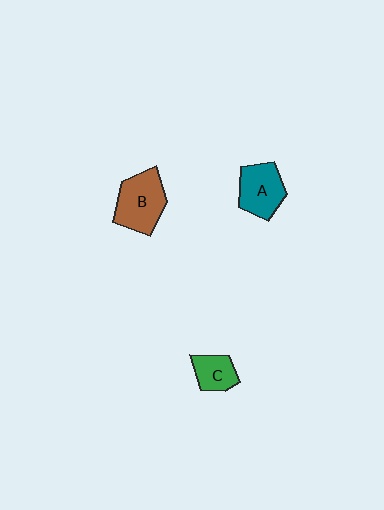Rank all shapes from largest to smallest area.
From largest to smallest: B (brown), A (teal), C (green).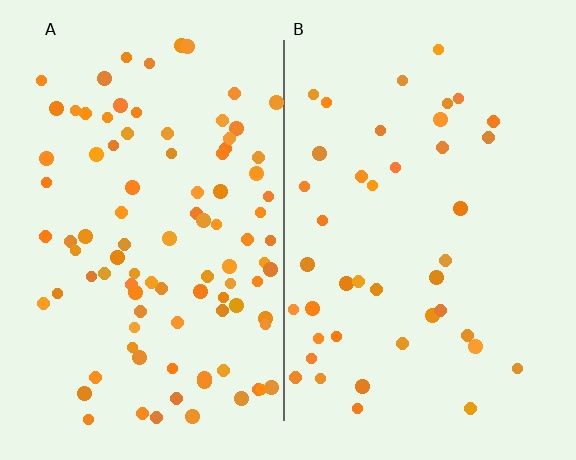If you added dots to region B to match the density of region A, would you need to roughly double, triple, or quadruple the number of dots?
Approximately double.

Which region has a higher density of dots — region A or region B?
A (the left).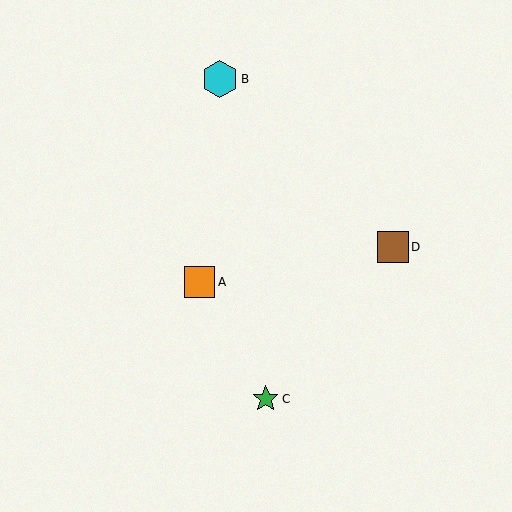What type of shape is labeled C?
Shape C is a green star.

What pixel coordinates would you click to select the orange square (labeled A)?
Click at (199, 282) to select the orange square A.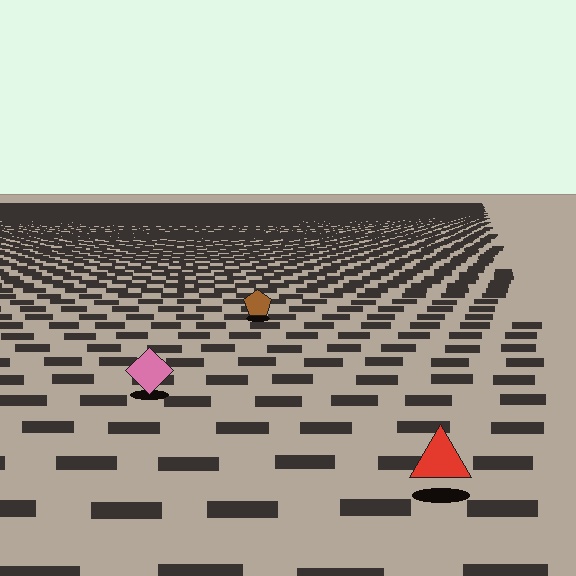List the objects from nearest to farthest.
From nearest to farthest: the red triangle, the pink diamond, the brown pentagon.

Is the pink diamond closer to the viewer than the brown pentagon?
Yes. The pink diamond is closer — you can tell from the texture gradient: the ground texture is coarser near it.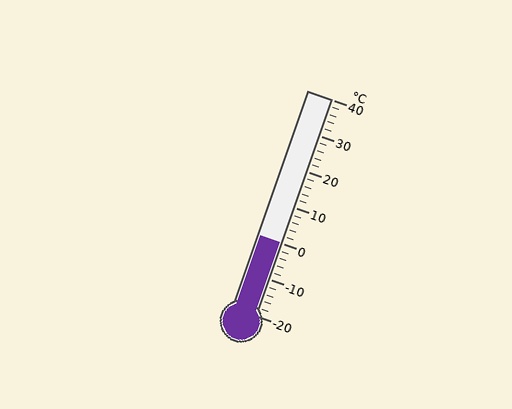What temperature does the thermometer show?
The thermometer shows approximately 0°C.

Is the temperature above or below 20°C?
The temperature is below 20°C.